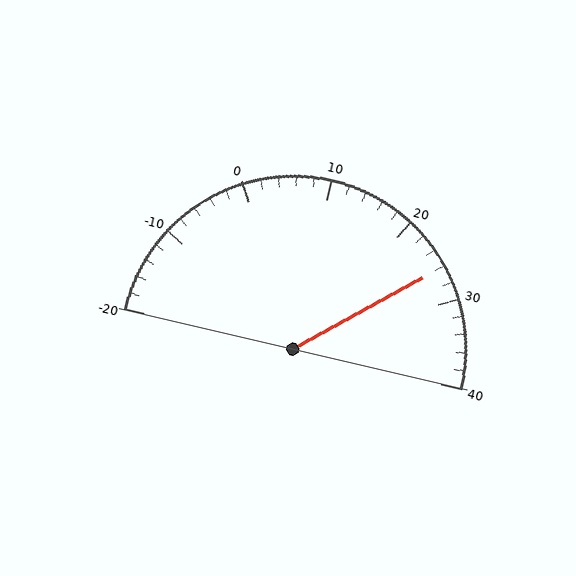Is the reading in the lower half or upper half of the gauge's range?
The reading is in the upper half of the range (-20 to 40).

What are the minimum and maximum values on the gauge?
The gauge ranges from -20 to 40.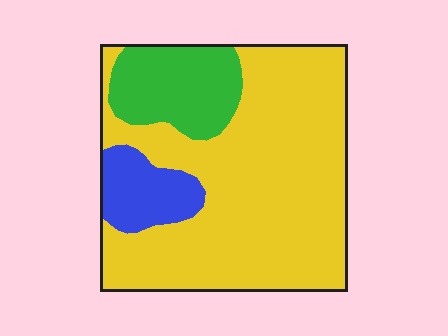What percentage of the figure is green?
Green covers 17% of the figure.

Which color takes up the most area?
Yellow, at roughly 70%.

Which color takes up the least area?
Blue, at roughly 10%.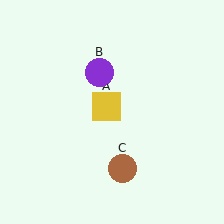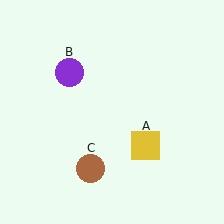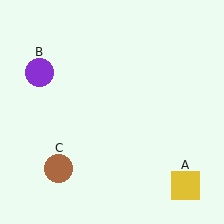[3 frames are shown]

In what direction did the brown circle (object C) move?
The brown circle (object C) moved left.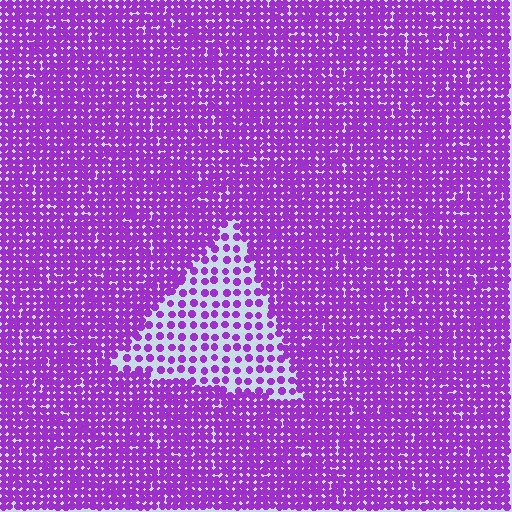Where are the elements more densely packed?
The elements are more densely packed outside the triangle boundary.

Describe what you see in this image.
The image contains small purple elements arranged at two different densities. A triangle-shaped region is visible where the elements are less densely packed than the surrounding area.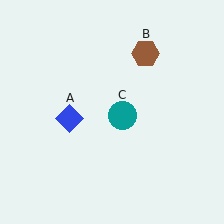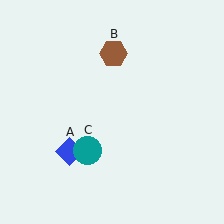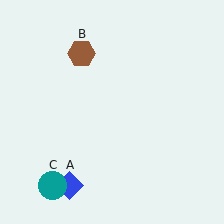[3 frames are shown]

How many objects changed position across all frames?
3 objects changed position: blue diamond (object A), brown hexagon (object B), teal circle (object C).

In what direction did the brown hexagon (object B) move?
The brown hexagon (object B) moved left.